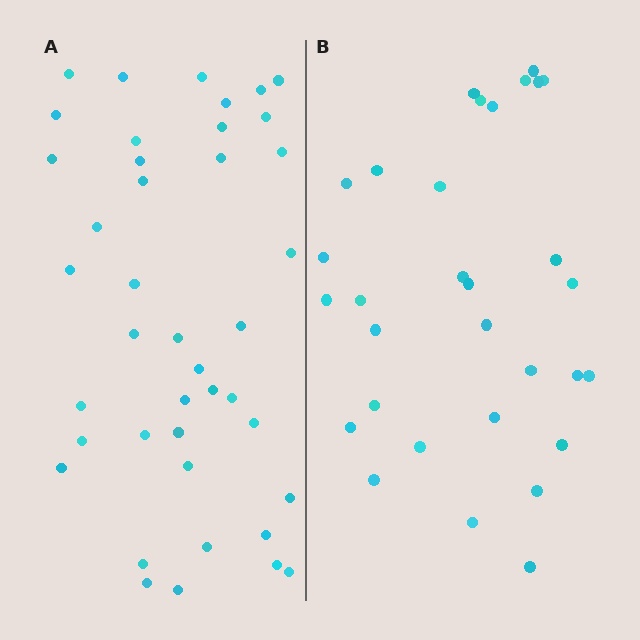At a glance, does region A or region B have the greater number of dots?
Region A (the left region) has more dots.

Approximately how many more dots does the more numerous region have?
Region A has roughly 10 or so more dots than region B.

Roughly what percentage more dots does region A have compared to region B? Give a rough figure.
About 30% more.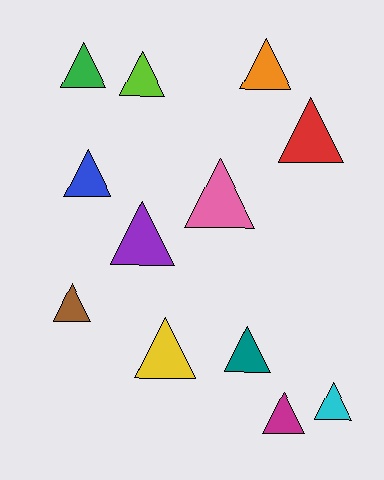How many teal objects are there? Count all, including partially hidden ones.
There is 1 teal object.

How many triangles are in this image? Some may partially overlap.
There are 12 triangles.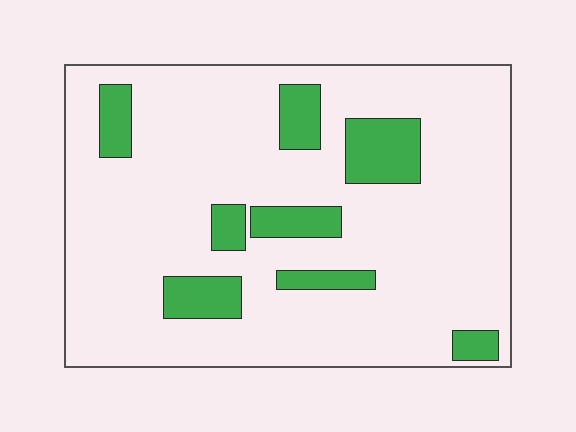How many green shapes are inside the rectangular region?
8.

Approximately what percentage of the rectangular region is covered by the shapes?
Approximately 15%.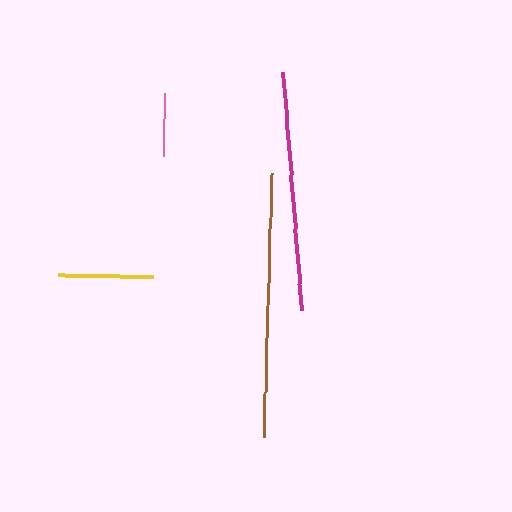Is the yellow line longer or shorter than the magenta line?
The magenta line is longer than the yellow line.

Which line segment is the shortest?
The pink line is the shortest at approximately 64 pixels.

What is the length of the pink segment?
The pink segment is approximately 64 pixels long.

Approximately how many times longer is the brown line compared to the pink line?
The brown line is approximately 4.1 times the length of the pink line.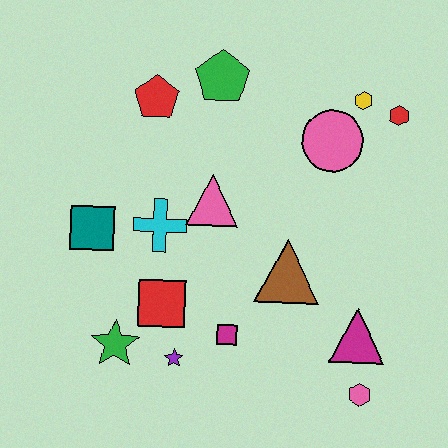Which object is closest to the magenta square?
The purple star is closest to the magenta square.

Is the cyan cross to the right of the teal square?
Yes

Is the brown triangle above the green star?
Yes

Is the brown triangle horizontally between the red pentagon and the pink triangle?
No